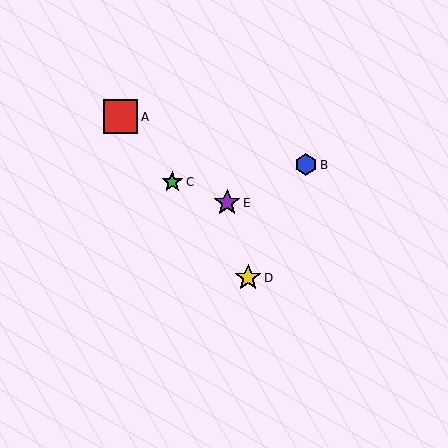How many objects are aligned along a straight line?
3 objects (A, C, D) are aligned along a straight line.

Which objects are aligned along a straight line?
Objects A, C, D are aligned along a straight line.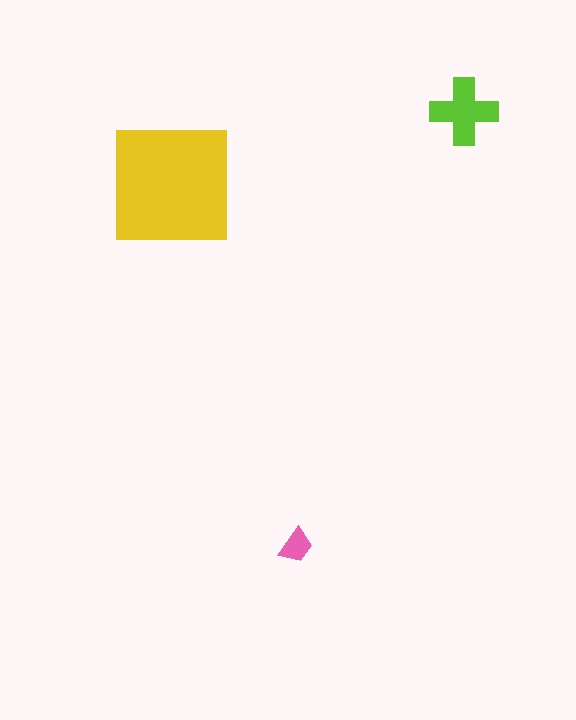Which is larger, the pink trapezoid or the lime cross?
The lime cross.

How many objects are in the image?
There are 3 objects in the image.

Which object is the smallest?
The pink trapezoid.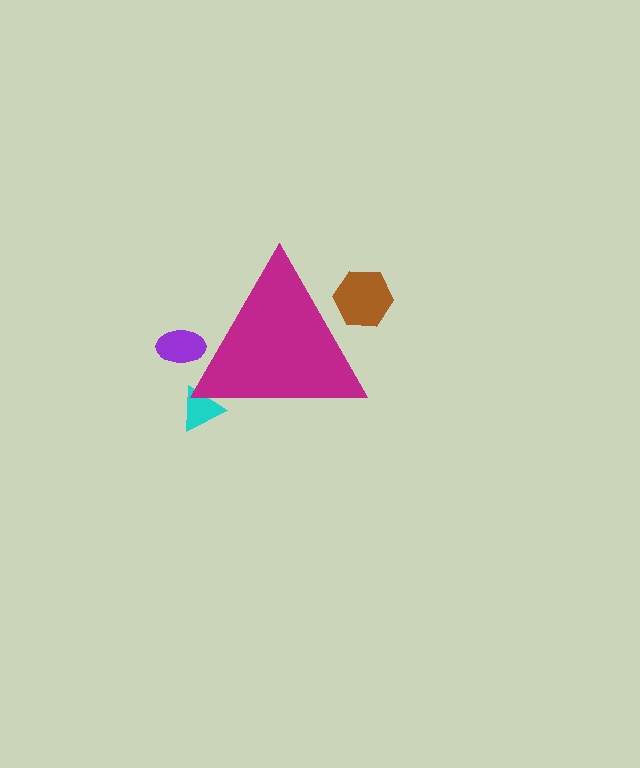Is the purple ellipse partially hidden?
Yes, the purple ellipse is partially hidden behind the magenta triangle.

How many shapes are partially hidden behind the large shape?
3 shapes are partially hidden.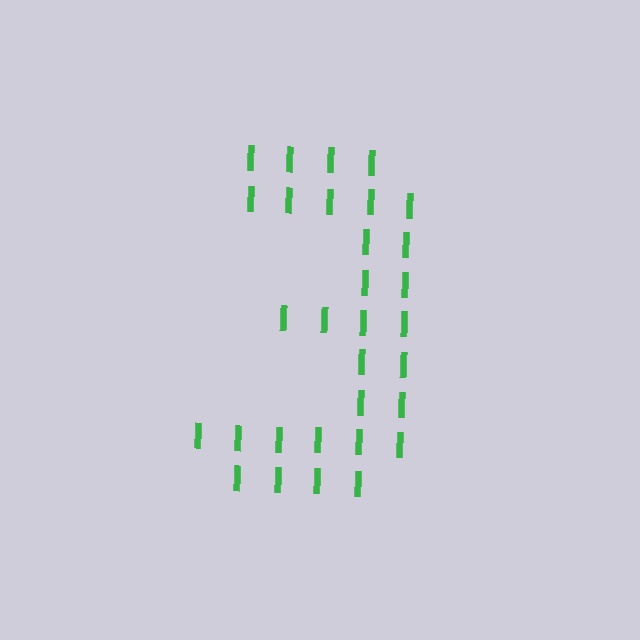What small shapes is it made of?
It is made of small letter I's.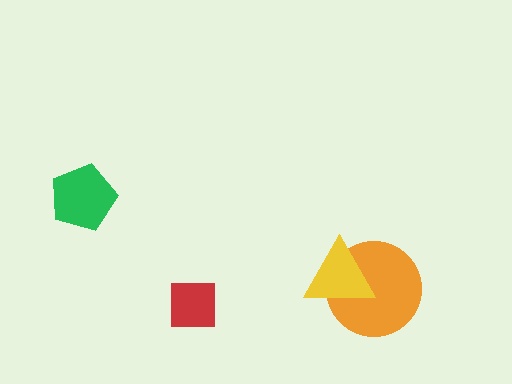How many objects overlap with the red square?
0 objects overlap with the red square.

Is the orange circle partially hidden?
Yes, it is partially covered by another shape.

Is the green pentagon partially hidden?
No, no other shape covers it.